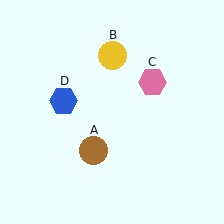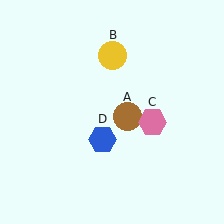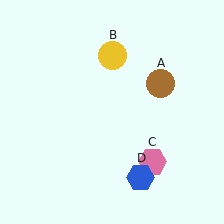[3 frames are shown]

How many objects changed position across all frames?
3 objects changed position: brown circle (object A), pink hexagon (object C), blue hexagon (object D).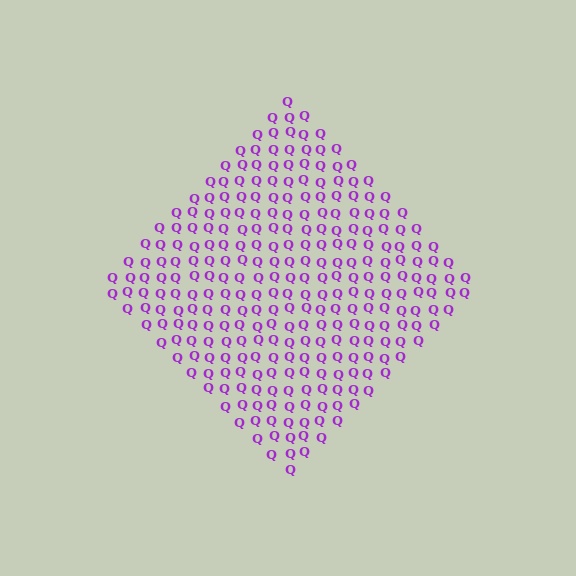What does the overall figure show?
The overall figure shows a diamond.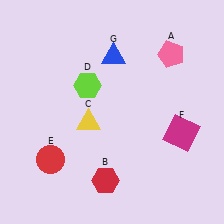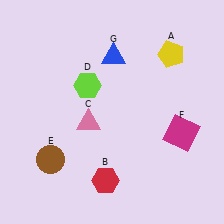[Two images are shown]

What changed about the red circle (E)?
In Image 1, E is red. In Image 2, it changed to brown.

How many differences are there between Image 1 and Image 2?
There are 3 differences between the two images.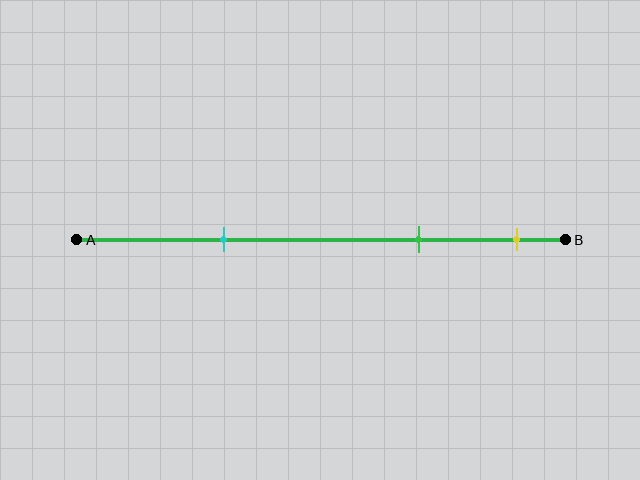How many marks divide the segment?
There are 3 marks dividing the segment.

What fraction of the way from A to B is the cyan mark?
The cyan mark is approximately 30% (0.3) of the way from A to B.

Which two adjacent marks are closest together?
The green and yellow marks are the closest adjacent pair.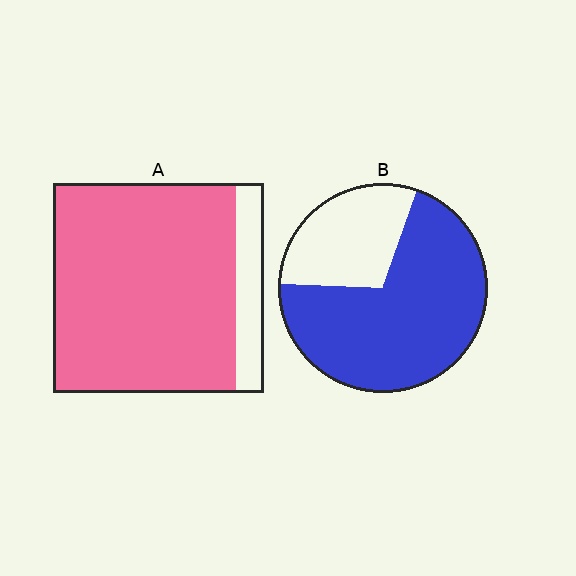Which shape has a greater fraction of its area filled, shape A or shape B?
Shape A.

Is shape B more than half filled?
Yes.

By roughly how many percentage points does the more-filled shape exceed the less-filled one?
By roughly 15 percentage points (A over B).